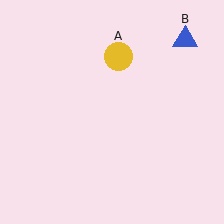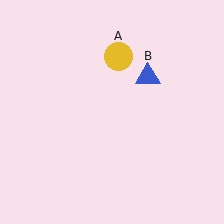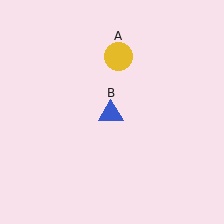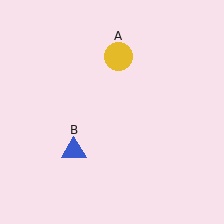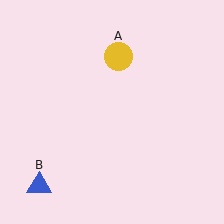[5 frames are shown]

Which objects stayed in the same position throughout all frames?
Yellow circle (object A) remained stationary.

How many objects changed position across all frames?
1 object changed position: blue triangle (object B).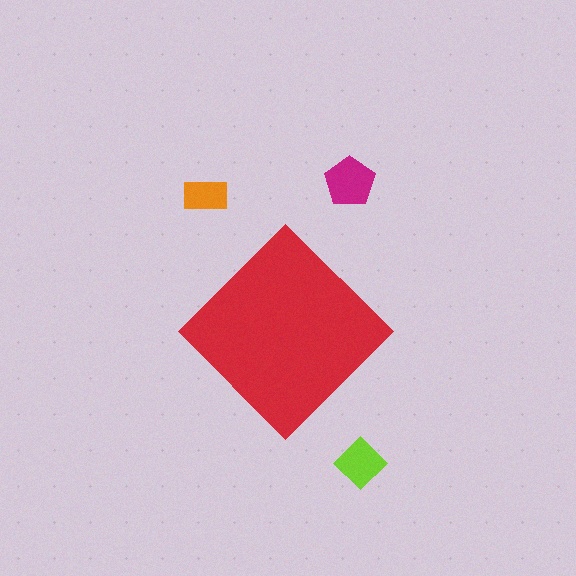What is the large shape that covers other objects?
A red diamond.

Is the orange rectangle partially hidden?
No, the orange rectangle is fully visible.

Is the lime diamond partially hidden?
No, the lime diamond is fully visible.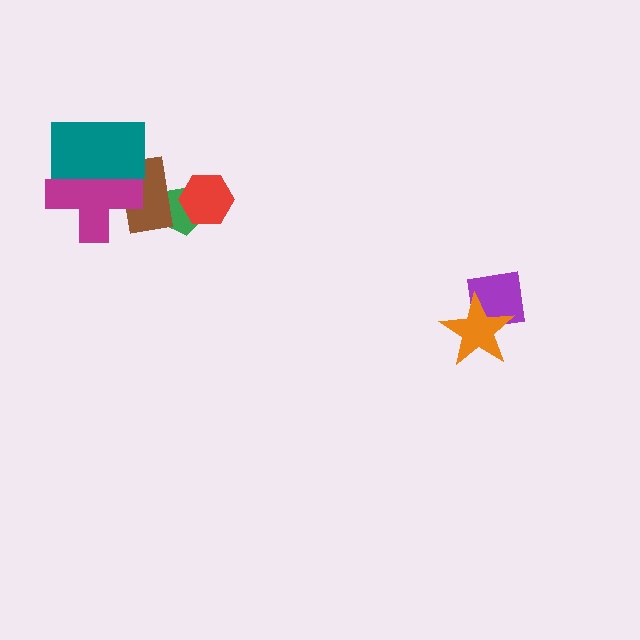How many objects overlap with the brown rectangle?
3 objects overlap with the brown rectangle.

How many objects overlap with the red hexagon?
1 object overlaps with the red hexagon.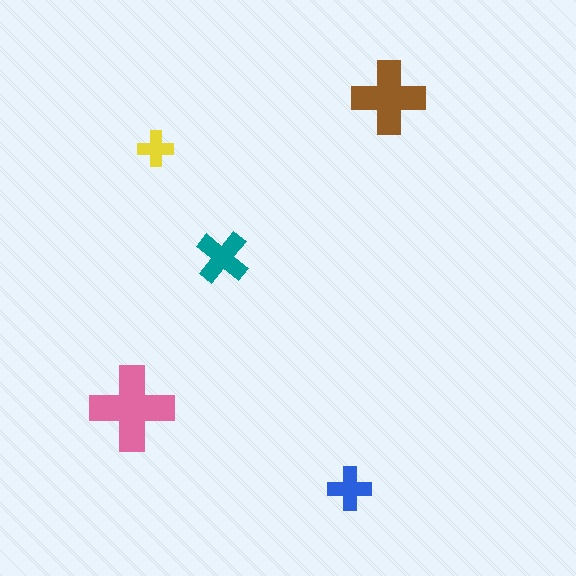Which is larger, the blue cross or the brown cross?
The brown one.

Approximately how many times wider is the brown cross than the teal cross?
About 1.5 times wider.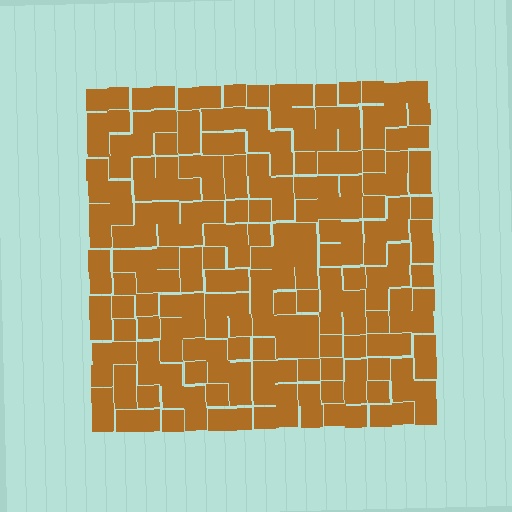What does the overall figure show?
The overall figure shows a square.